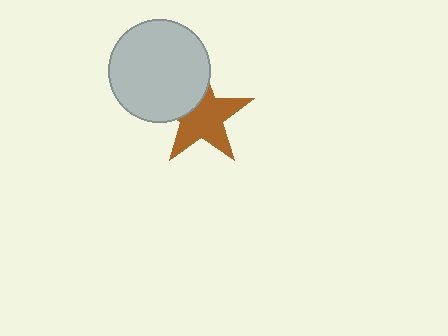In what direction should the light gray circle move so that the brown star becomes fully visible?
The light gray circle should move toward the upper-left. That is the shortest direction to clear the overlap and leave the brown star fully visible.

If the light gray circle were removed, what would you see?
You would see the complete brown star.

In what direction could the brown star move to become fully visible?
The brown star could move toward the lower-right. That would shift it out from behind the light gray circle entirely.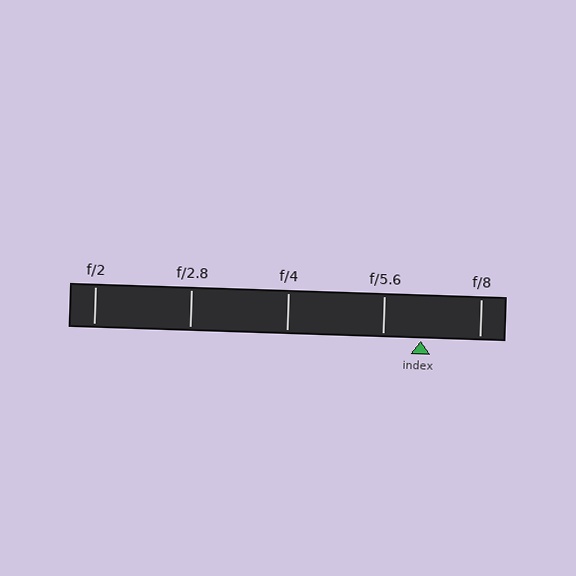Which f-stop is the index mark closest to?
The index mark is closest to f/5.6.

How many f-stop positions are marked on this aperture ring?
There are 5 f-stop positions marked.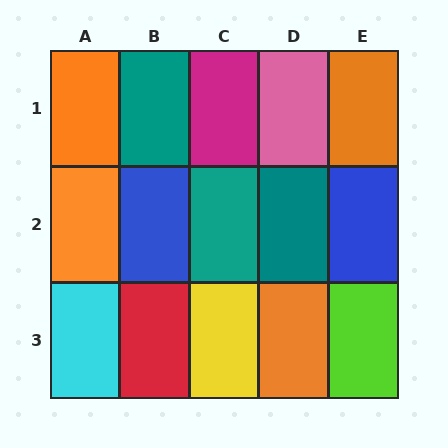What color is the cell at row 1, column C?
Magenta.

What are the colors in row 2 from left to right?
Orange, blue, teal, teal, blue.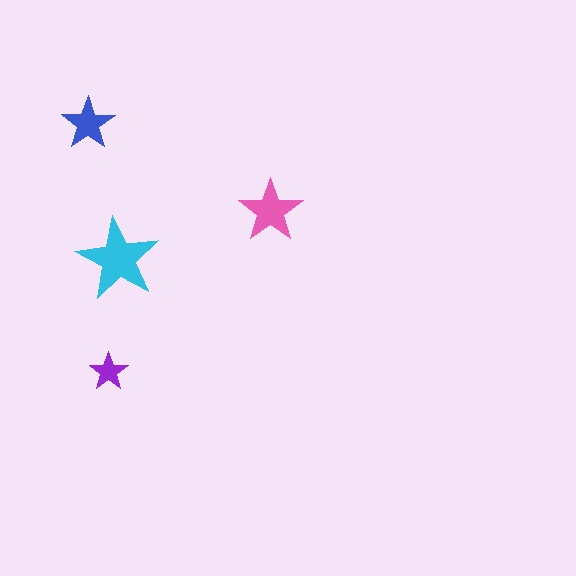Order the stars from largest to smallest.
the cyan one, the pink one, the blue one, the purple one.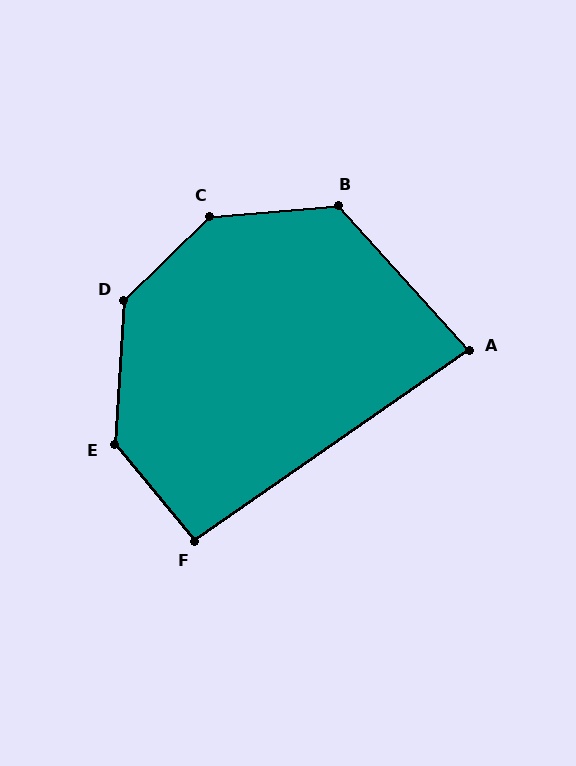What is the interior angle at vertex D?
Approximately 138 degrees (obtuse).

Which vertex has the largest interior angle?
C, at approximately 140 degrees.